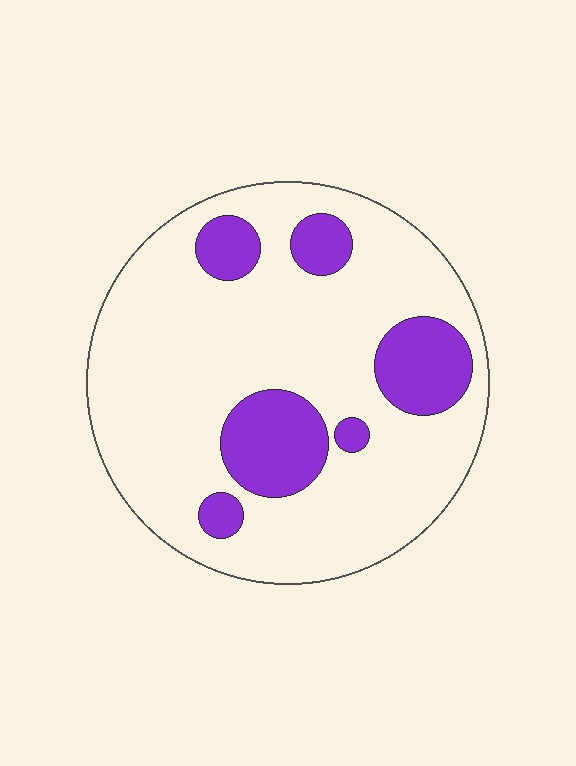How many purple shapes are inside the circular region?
6.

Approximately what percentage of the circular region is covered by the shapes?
Approximately 20%.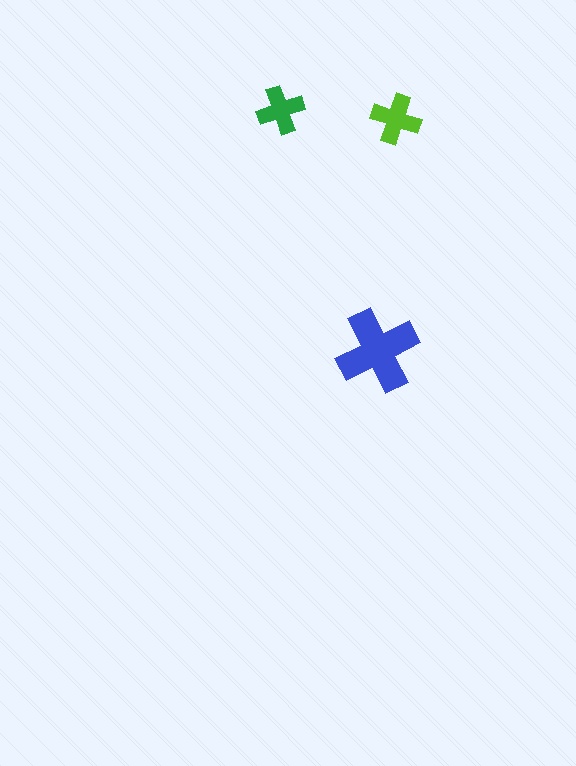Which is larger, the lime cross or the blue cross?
The blue one.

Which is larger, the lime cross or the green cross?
The lime one.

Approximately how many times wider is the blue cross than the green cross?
About 1.5 times wider.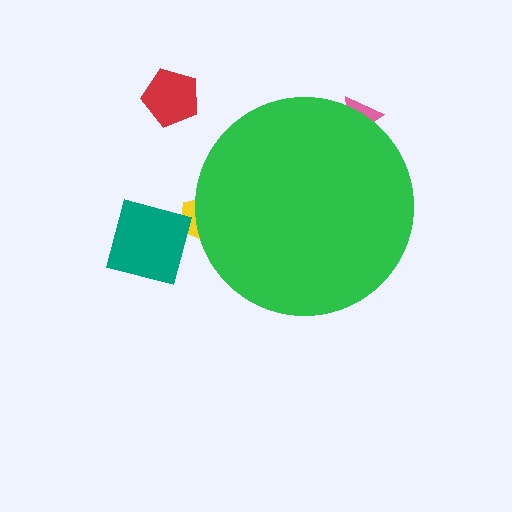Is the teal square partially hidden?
No, the teal square is fully visible.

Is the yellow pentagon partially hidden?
Yes, the yellow pentagon is partially hidden behind the green circle.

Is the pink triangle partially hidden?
Yes, the pink triangle is partially hidden behind the green circle.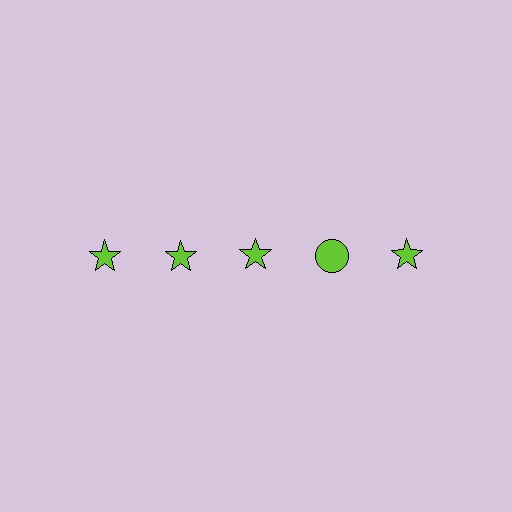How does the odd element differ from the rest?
It has a different shape: circle instead of star.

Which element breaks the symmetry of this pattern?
The lime circle in the top row, second from right column breaks the symmetry. All other shapes are lime stars.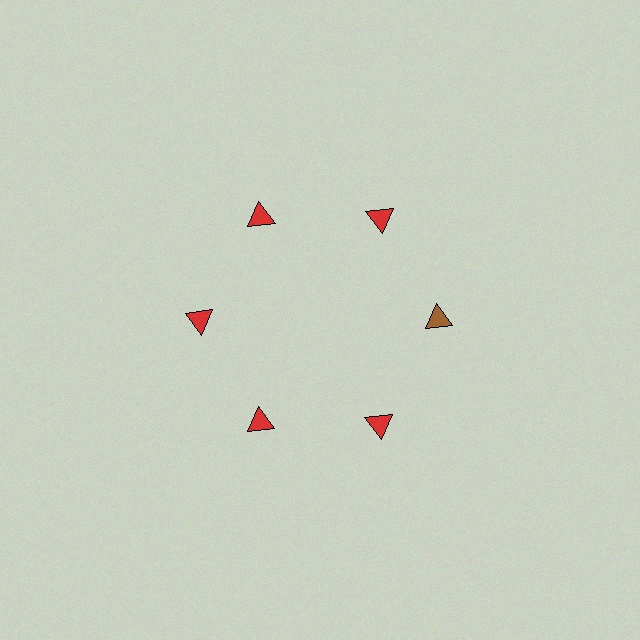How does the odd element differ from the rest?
It has a different color: brown instead of red.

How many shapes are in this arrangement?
There are 6 shapes arranged in a ring pattern.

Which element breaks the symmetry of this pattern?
The brown triangle at roughly the 3 o'clock position breaks the symmetry. All other shapes are red triangles.